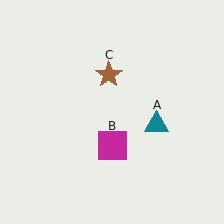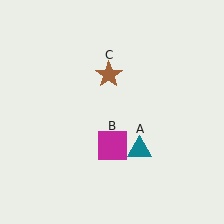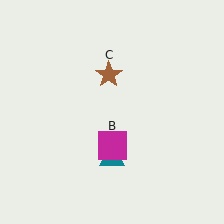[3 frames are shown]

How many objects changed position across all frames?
1 object changed position: teal triangle (object A).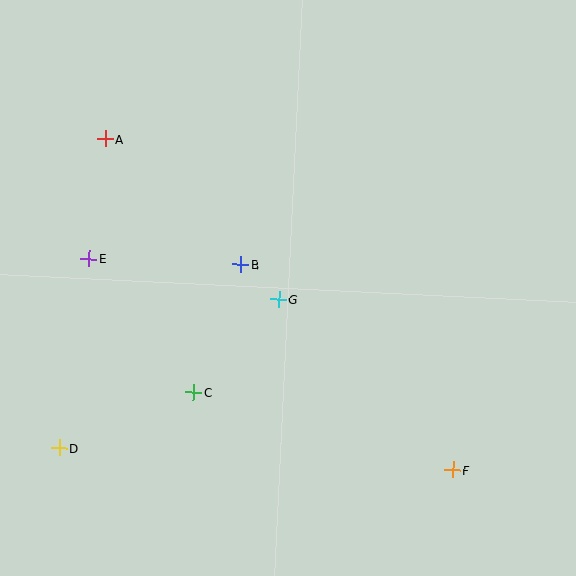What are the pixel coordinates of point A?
Point A is at (105, 139).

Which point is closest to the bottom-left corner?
Point D is closest to the bottom-left corner.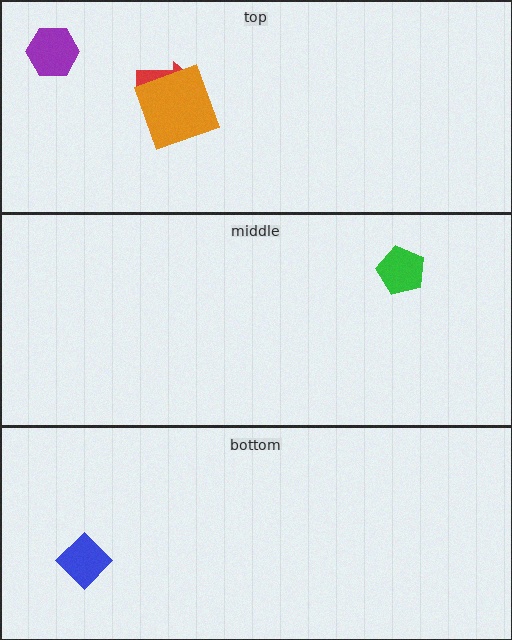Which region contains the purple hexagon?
The top region.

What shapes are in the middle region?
The green pentagon.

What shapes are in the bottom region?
The blue diamond.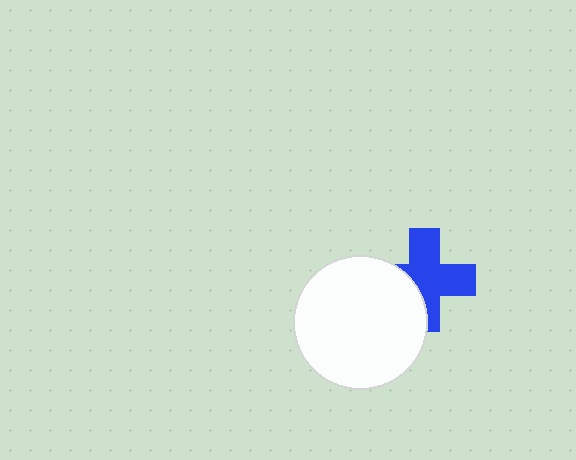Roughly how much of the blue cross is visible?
Most of it is visible (roughly 67%).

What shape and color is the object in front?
The object in front is a white circle.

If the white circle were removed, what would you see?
You would see the complete blue cross.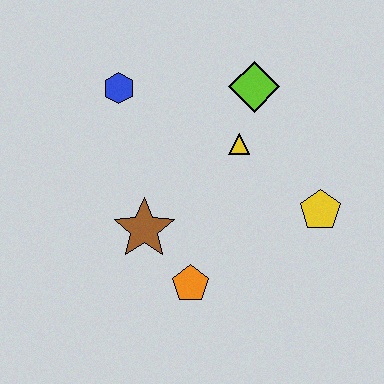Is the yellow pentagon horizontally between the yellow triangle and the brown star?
No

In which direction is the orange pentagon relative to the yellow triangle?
The orange pentagon is below the yellow triangle.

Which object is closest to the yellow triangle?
The lime diamond is closest to the yellow triangle.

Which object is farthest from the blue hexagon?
The yellow pentagon is farthest from the blue hexagon.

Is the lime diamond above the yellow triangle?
Yes